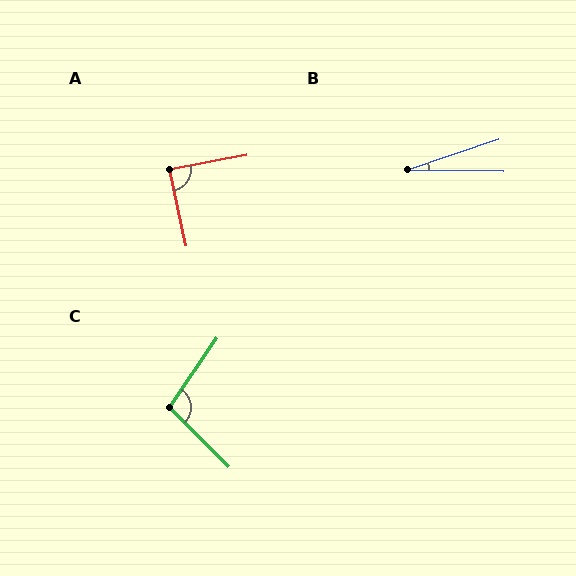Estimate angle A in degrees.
Approximately 89 degrees.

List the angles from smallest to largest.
B (19°), A (89°), C (101°).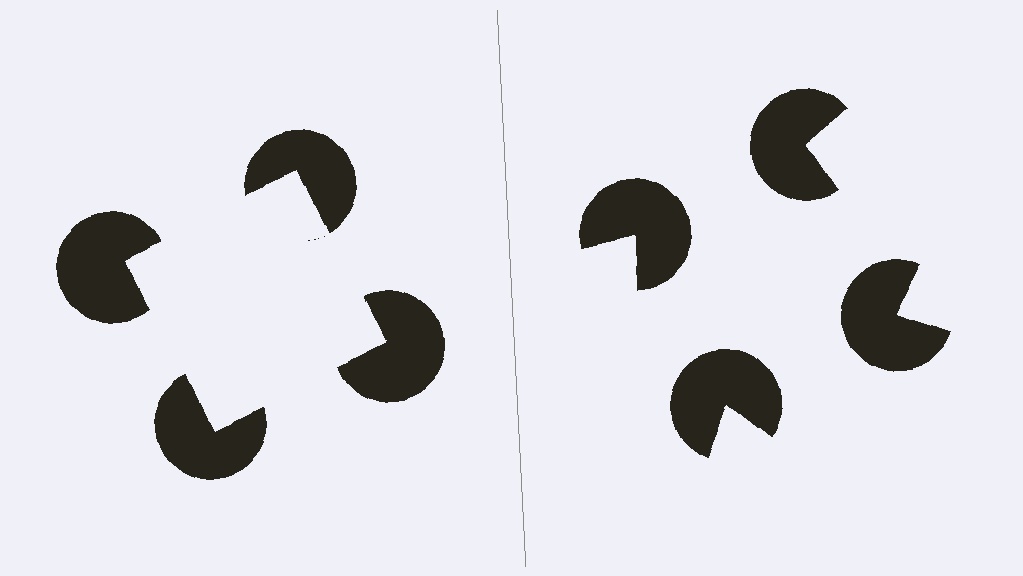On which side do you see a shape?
An illusory square appears on the left side. On the right side the wedge cuts are rotated, so no coherent shape forms.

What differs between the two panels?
The pac-man discs are positioned identically on both sides; only the wedge orientations differ. On the left they align to a square; on the right they are misaligned.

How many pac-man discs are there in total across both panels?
8 — 4 on each side.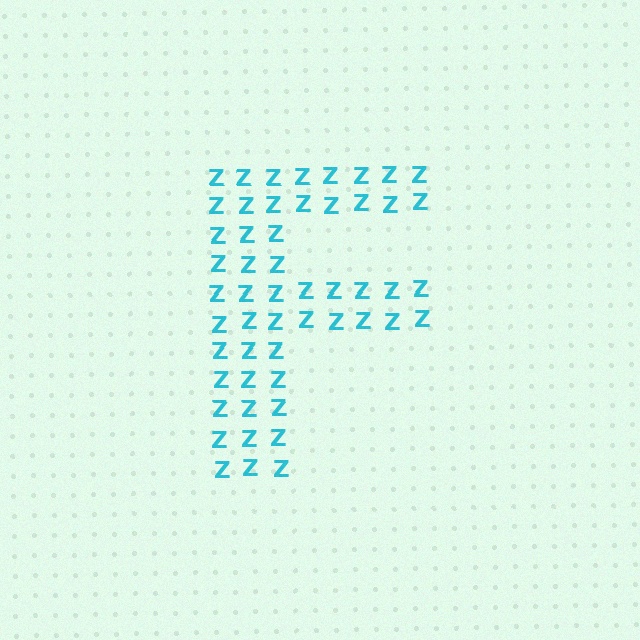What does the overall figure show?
The overall figure shows the letter F.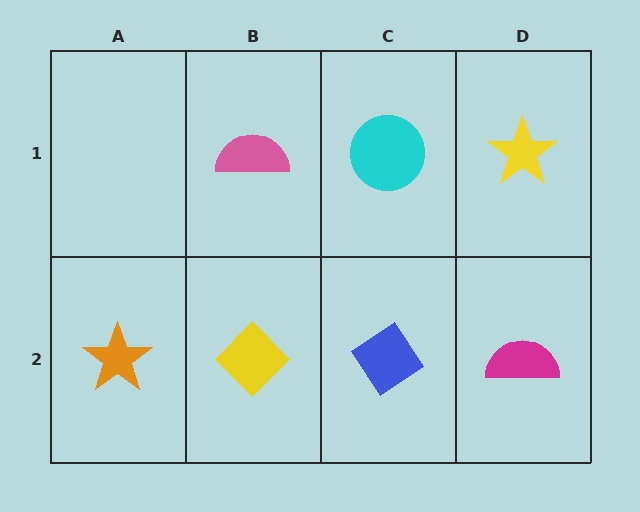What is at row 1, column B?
A pink semicircle.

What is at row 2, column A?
An orange star.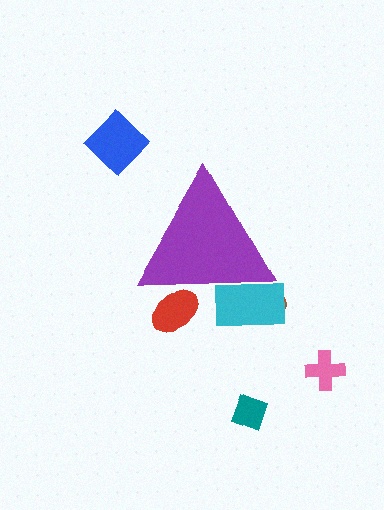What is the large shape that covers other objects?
A purple triangle.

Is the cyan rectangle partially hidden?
Yes, the cyan rectangle is partially hidden behind the purple triangle.